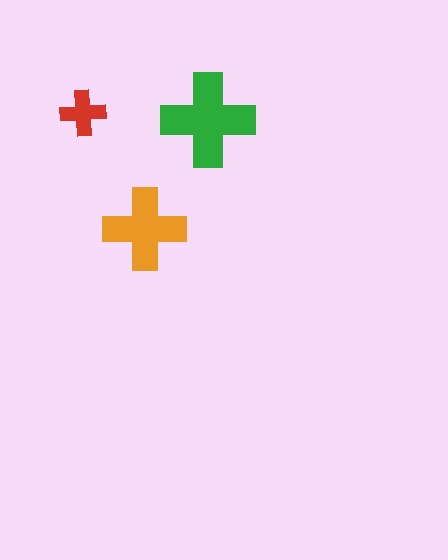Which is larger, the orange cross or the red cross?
The orange one.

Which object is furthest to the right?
The green cross is rightmost.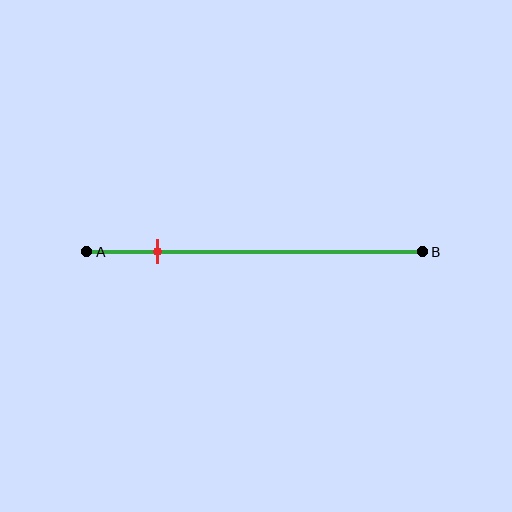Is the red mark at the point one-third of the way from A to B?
No, the mark is at about 20% from A, not at the 33% one-third point.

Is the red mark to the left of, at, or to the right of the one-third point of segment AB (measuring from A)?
The red mark is to the left of the one-third point of segment AB.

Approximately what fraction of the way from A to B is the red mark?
The red mark is approximately 20% of the way from A to B.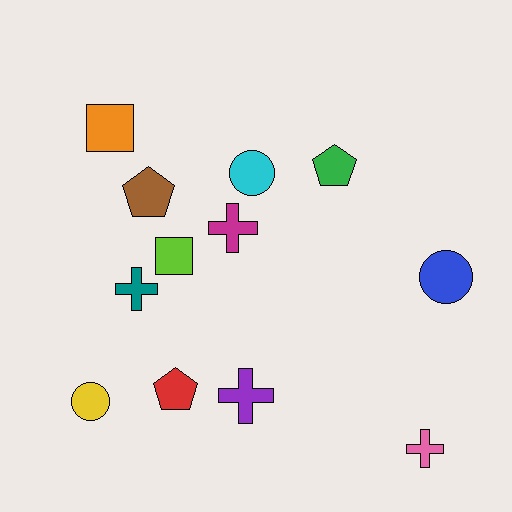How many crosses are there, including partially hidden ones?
There are 4 crosses.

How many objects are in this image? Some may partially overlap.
There are 12 objects.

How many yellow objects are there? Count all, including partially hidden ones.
There is 1 yellow object.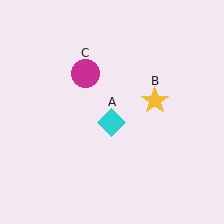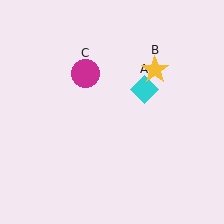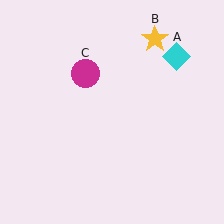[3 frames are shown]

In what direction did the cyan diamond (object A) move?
The cyan diamond (object A) moved up and to the right.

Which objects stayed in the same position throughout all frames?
Magenta circle (object C) remained stationary.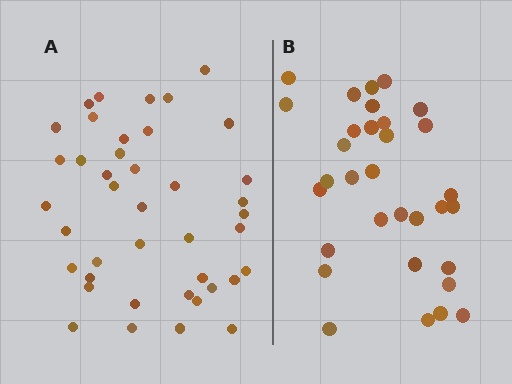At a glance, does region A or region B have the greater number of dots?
Region A (the left region) has more dots.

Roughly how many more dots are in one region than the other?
Region A has roughly 8 or so more dots than region B.